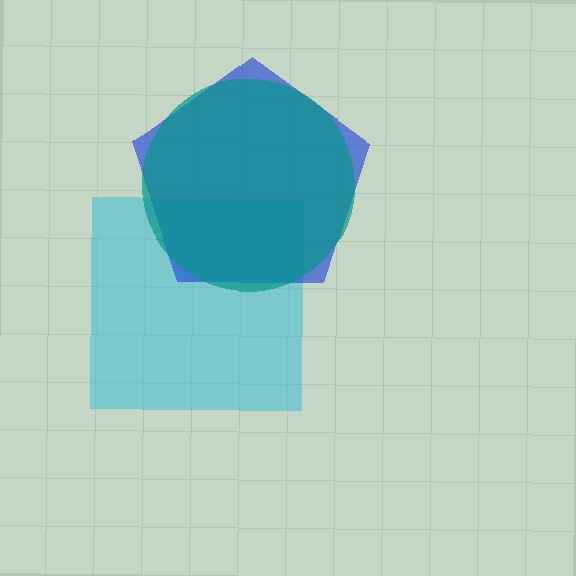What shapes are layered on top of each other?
The layered shapes are: a cyan square, a blue pentagon, a teal circle.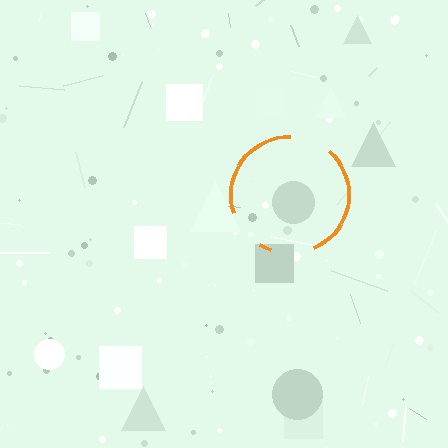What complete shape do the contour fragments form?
The contour fragments form a circle.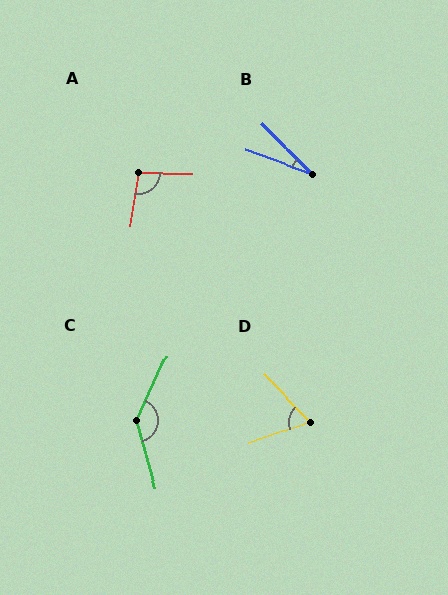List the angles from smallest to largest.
B (24°), D (66°), A (100°), C (139°).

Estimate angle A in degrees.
Approximately 100 degrees.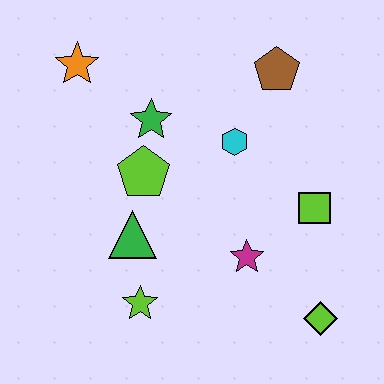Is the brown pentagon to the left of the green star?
No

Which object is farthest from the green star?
The lime diamond is farthest from the green star.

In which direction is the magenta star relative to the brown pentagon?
The magenta star is below the brown pentagon.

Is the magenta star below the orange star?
Yes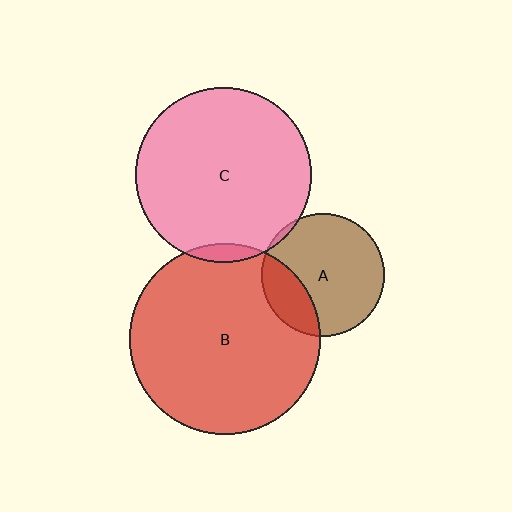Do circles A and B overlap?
Yes.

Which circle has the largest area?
Circle B (red).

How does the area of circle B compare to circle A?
Approximately 2.4 times.